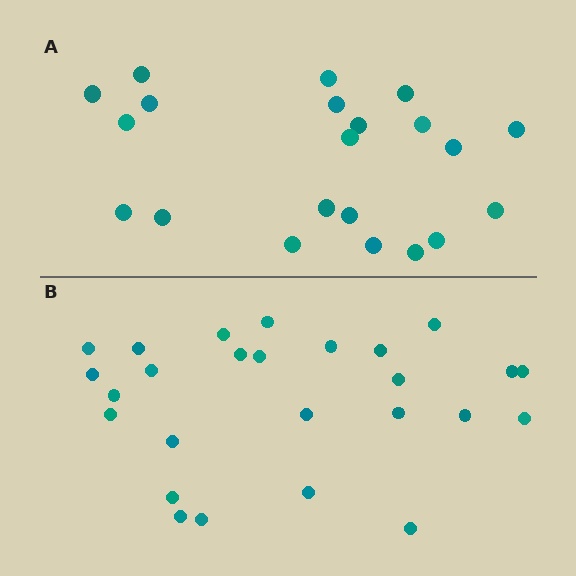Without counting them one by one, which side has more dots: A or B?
Region B (the bottom region) has more dots.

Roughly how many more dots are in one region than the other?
Region B has about 5 more dots than region A.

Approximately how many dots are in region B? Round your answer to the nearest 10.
About 30 dots. (The exact count is 26, which rounds to 30.)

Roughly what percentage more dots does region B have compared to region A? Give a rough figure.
About 25% more.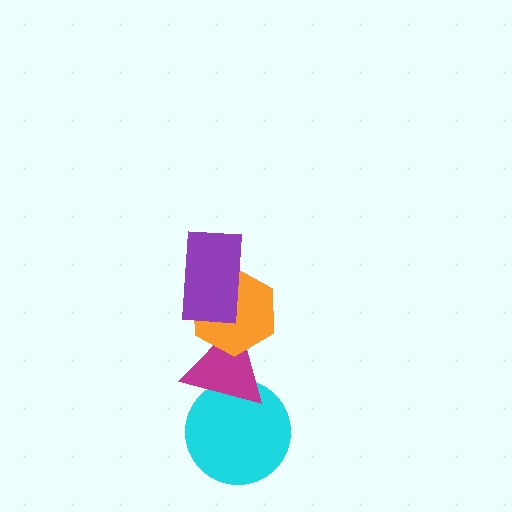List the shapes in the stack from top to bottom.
From top to bottom: the purple rectangle, the orange hexagon, the magenta triangle, the cyan circle.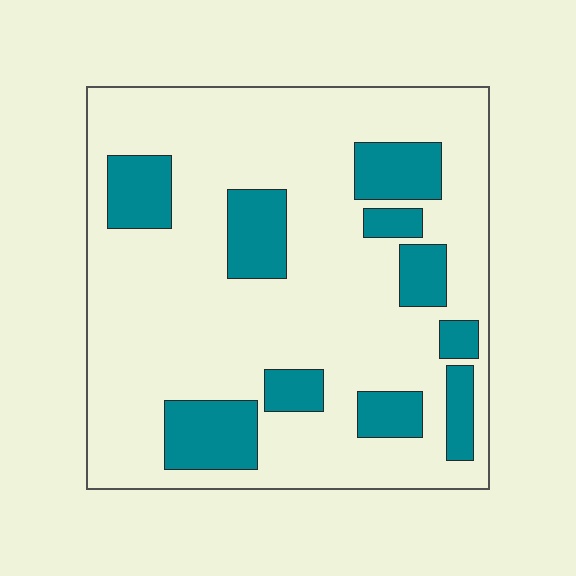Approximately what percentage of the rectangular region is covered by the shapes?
Approximately 20%.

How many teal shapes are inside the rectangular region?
10.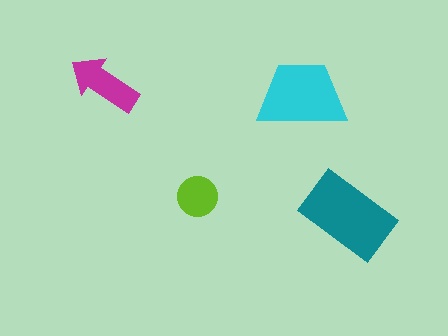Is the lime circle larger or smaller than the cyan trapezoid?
Smaller.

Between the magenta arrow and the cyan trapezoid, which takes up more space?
The cyan trapezoid.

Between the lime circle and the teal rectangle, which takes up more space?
The teal rectangle.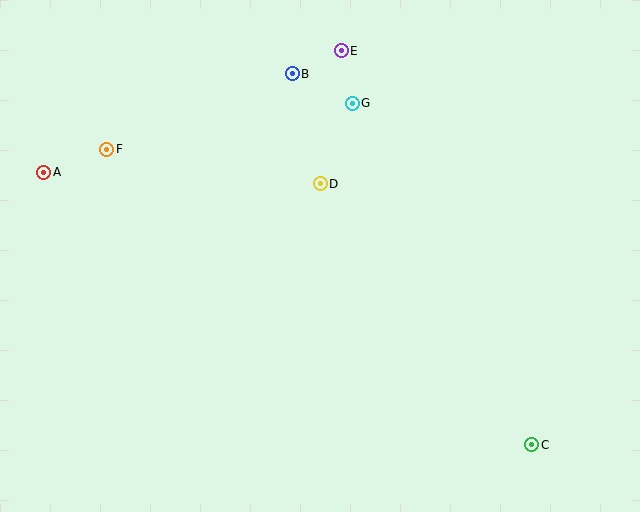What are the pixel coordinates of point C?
Point C is at (532, 445).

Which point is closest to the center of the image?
Point D at (320, 184) is closest to the center.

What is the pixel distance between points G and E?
The distance between G and E is 54 pixels.